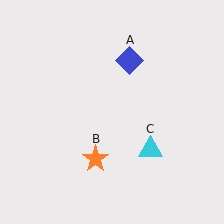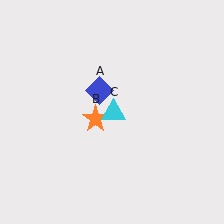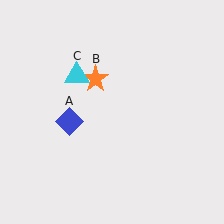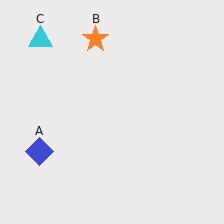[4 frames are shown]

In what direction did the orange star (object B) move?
The orange star (object B) moved up.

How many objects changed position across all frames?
3 objects changed position: blue diamond (object A), orange star (object B), cyan triangle (object C).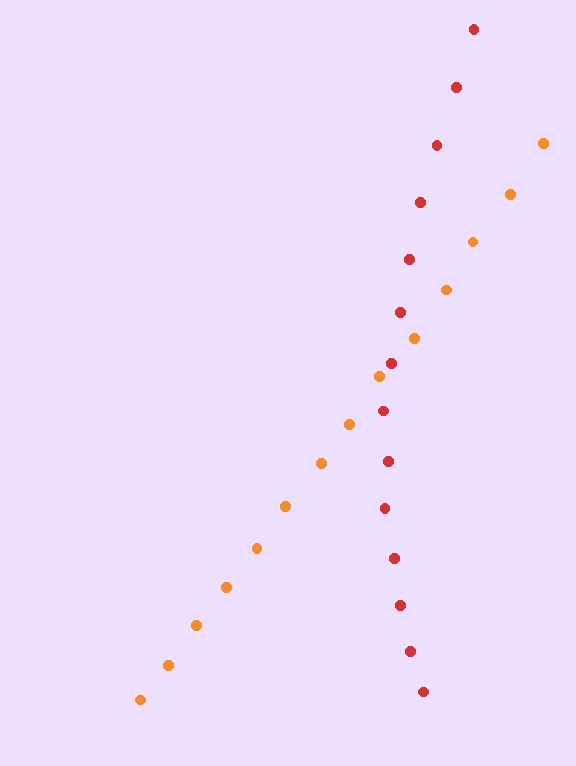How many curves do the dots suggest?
There are 2 distinct paths.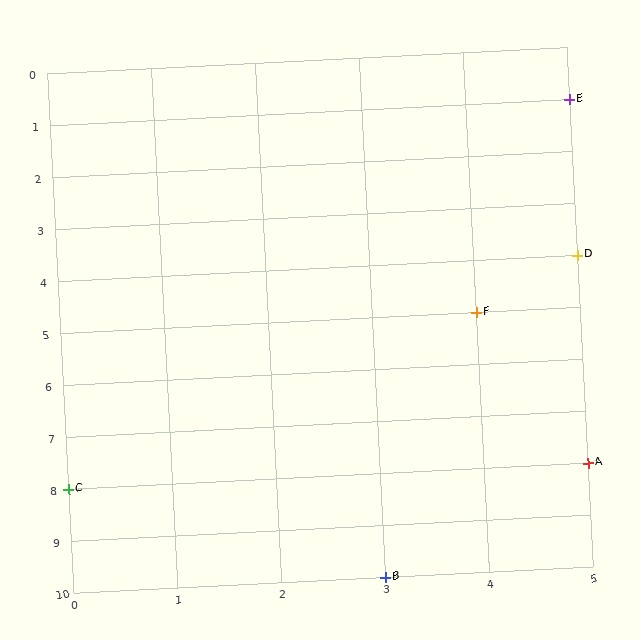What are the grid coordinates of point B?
Point B is at grid coordinates (3, 10).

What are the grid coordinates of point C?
Point C is at grid coordinates (0, 8).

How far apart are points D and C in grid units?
Points D and C are 5 columns and 4 rows apart (about 6.4 grid units diagonally).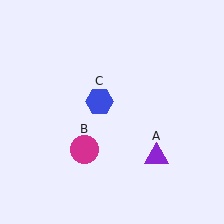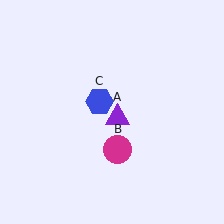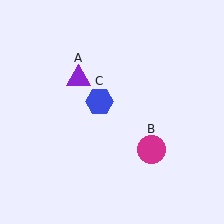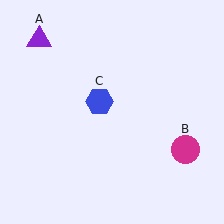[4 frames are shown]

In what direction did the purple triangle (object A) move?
The purple triangle (object A) moved up and to the left.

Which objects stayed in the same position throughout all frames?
Blue hexagon (object C) remained stationary.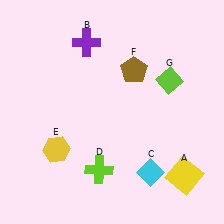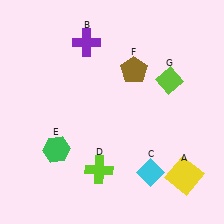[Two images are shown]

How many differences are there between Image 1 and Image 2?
There is 1 difference between the two images.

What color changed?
The hexagon (E) changed from yellow in Image 1 to green in Image 2.